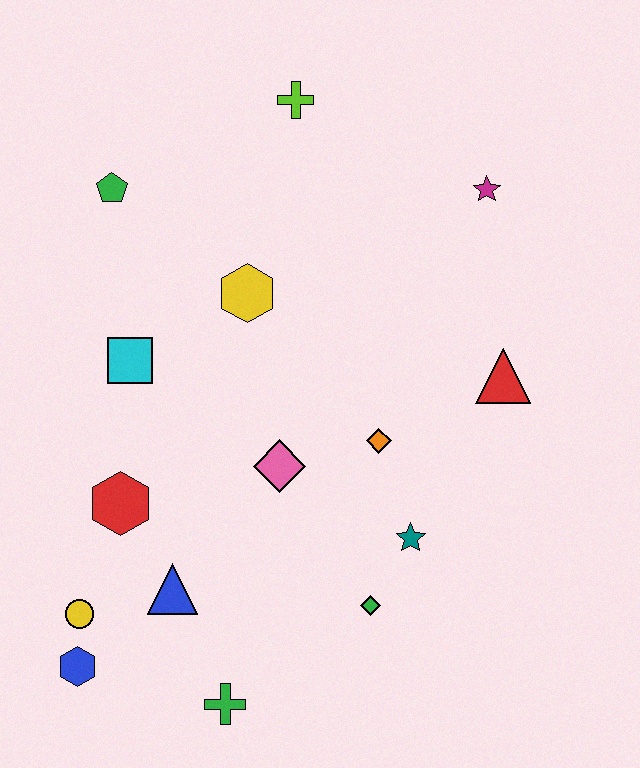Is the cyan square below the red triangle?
No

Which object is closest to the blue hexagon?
The yellow circle is closest to the blue hexagon.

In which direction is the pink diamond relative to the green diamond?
The pink diamond is above the green diamond.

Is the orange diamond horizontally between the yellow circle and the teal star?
Yes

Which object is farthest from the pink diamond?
The lime cross is farthest from the pink diamond.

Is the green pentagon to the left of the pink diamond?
Yes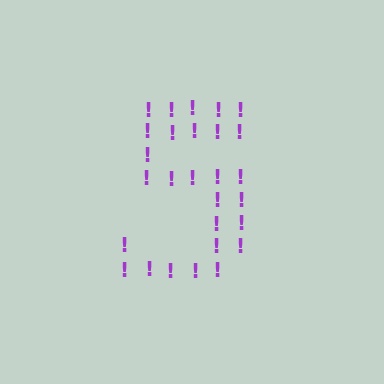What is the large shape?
The large shape is the digit 5.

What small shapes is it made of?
It is made of small exclamation marks.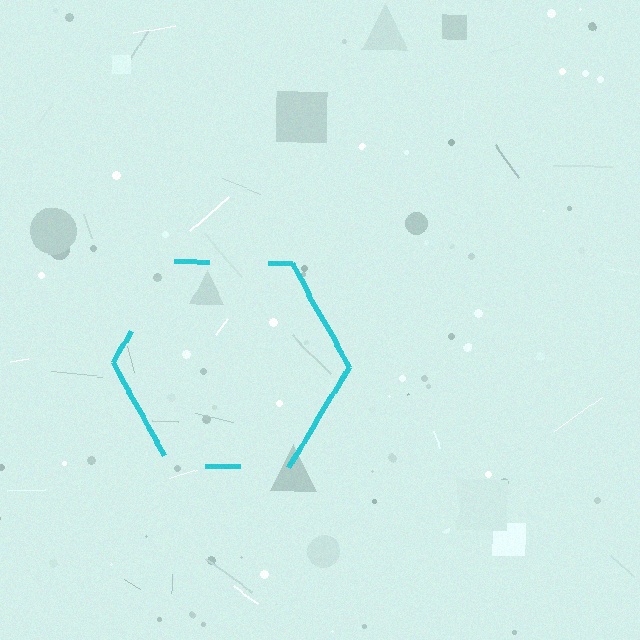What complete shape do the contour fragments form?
The contour fragments form a hexagon.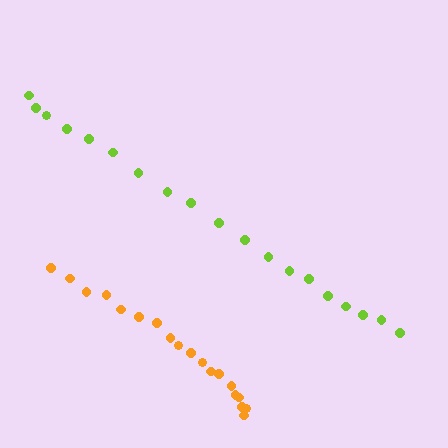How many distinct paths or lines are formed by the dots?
There are 2 distinct paths.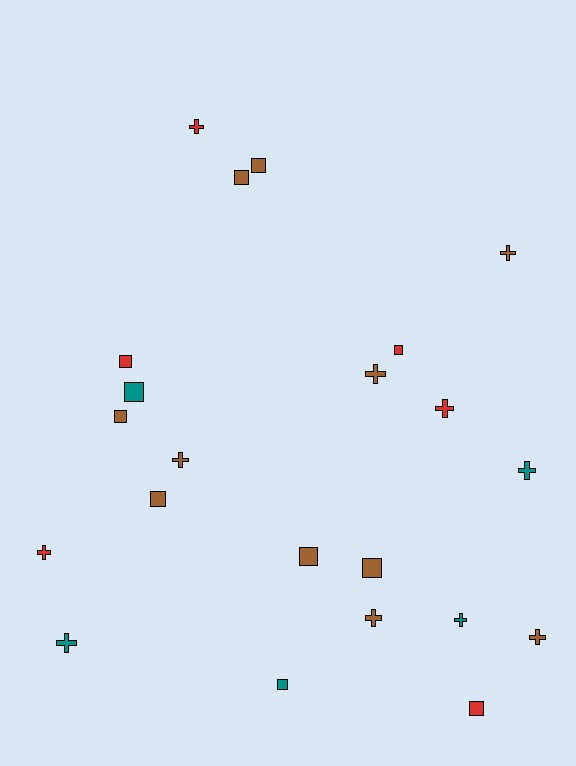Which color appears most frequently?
Brown, with 11 objects.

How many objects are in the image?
There are 22 objects.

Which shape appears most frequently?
Square, with 11 objects.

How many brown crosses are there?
There are 5 brown crosses.